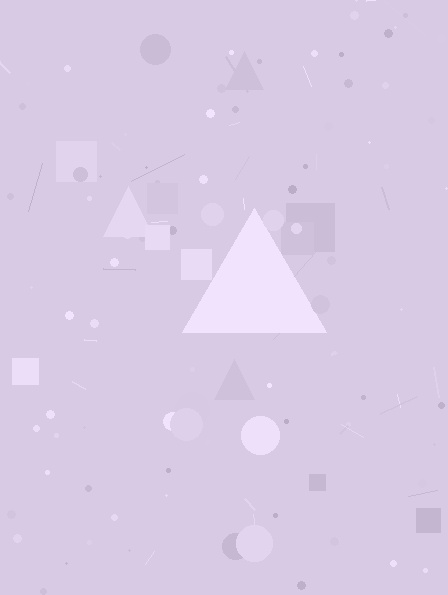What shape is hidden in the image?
A triangle is hidden in the image.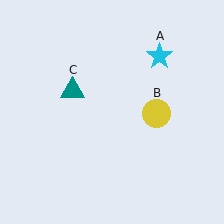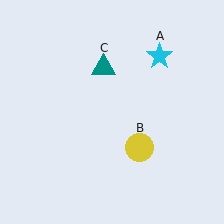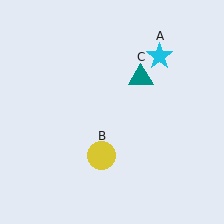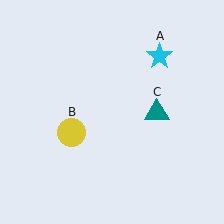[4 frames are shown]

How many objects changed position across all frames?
2 objects changed position: yellow circle (object B), teal triangle (object C).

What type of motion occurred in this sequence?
The yellow circle (object B), teal triangle (object C) rotated clockwise around the center of the scene.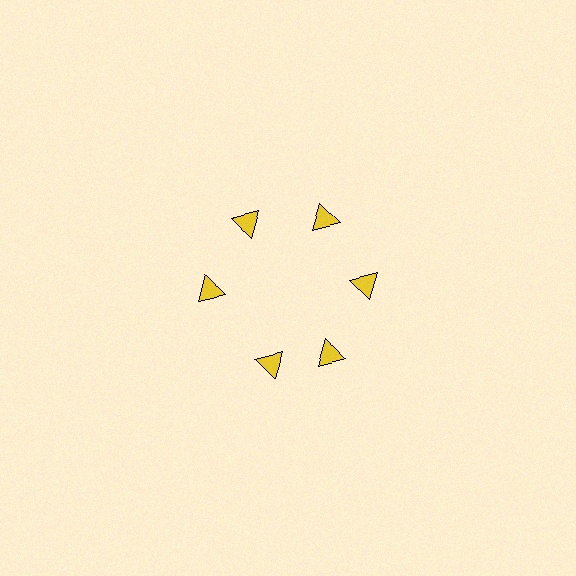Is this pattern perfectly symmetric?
No. The 6 yellow triangles are arranged in a ring, but one element near the 7 o'clock position is rotated out of alignment along the ring, breaking the 6-fold rotational symmetry.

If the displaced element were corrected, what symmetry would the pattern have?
It would have 6-fold rotational symmetry — the pattern would map onto itself every 60 degrees.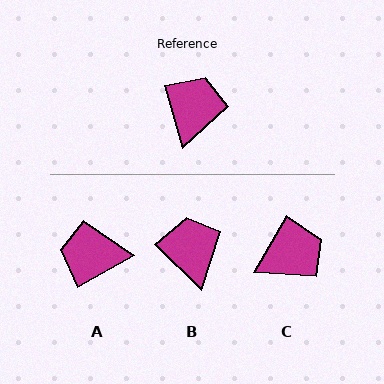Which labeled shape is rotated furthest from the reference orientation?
A, about 103 degrees away.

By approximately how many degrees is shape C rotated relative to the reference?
Approximately 46 degrees clockwise.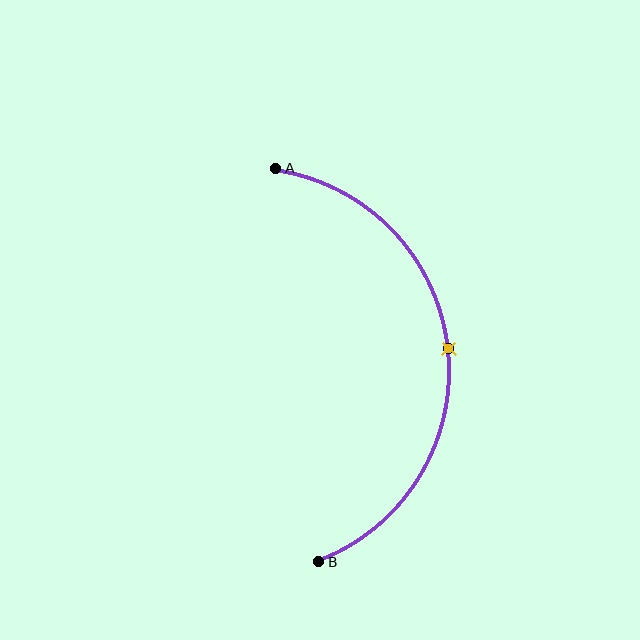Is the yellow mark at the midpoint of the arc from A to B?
Yes. The yellow mark lies on the arc at equal arc-length from both A and B — it is the arc midpoint.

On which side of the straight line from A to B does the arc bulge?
The arc bulges to the right of the straight line connecting A and B.